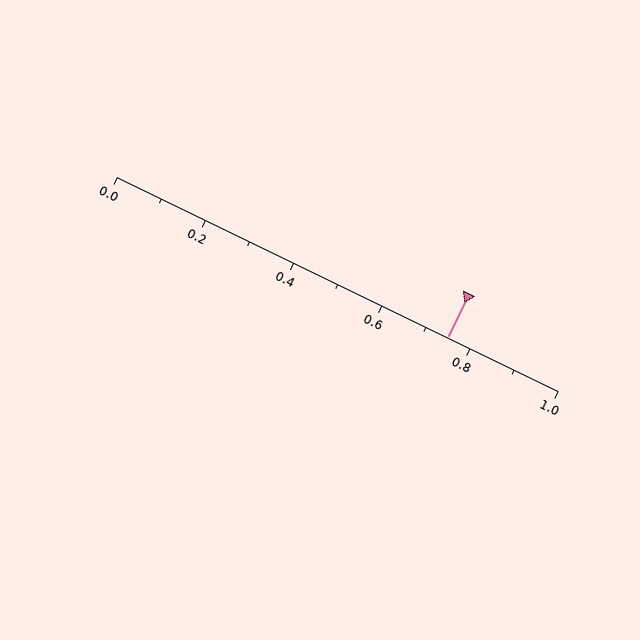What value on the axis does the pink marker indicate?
The marker indicates approximately 0.75.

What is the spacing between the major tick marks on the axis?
The major ticks are spaced 0.2 apart.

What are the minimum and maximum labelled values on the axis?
The axis runs from 0.0 to 1.0.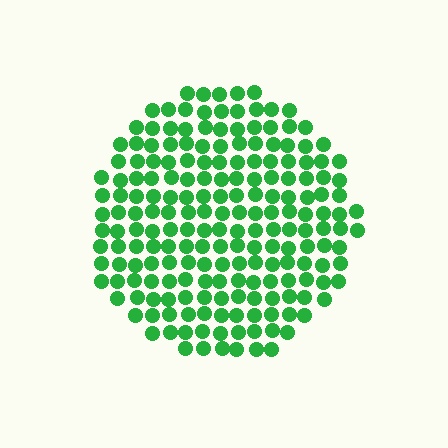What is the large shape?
The large shape is a circle.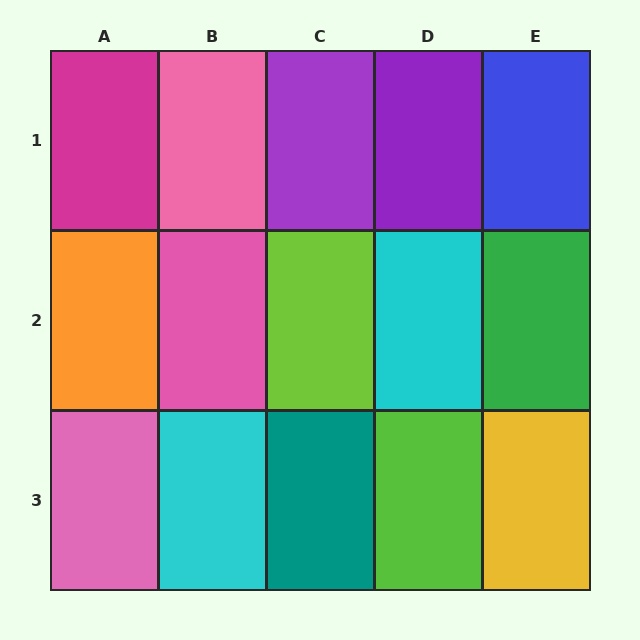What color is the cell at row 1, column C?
Purple.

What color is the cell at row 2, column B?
Pink.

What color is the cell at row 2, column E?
Green.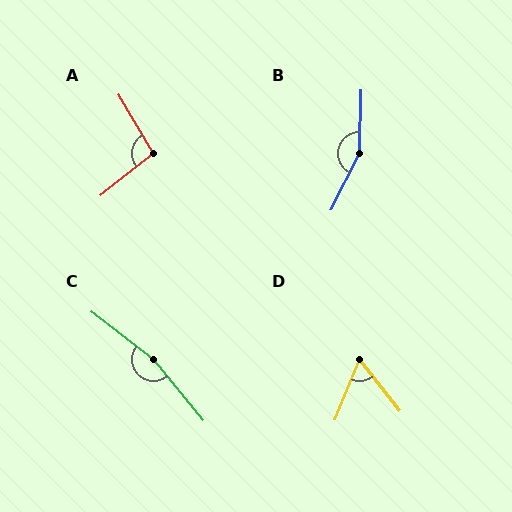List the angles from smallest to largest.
D (60°), A (98°), B (154°), C (167°).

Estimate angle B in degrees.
Approximately 154 degrees.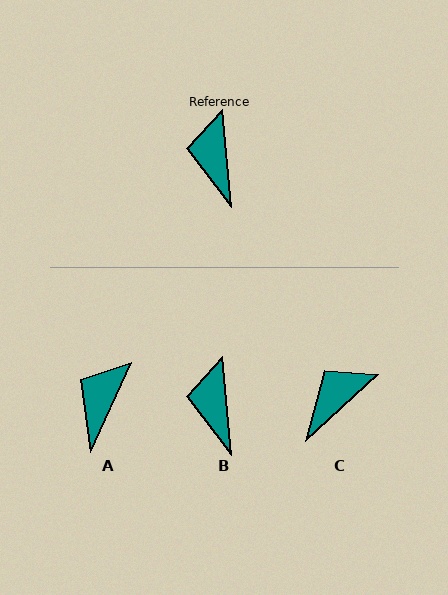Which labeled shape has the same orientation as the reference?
B.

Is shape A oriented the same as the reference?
No, it is off by about 29 degrees.